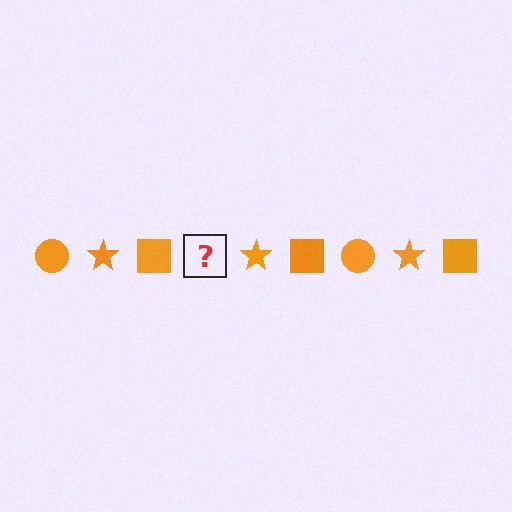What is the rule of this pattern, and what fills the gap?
The rule is that the pattern cycles through circle, star, square shapes in orange. The gap should be filled with an orange circle.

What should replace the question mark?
The question mark should be replaced with an orange circle.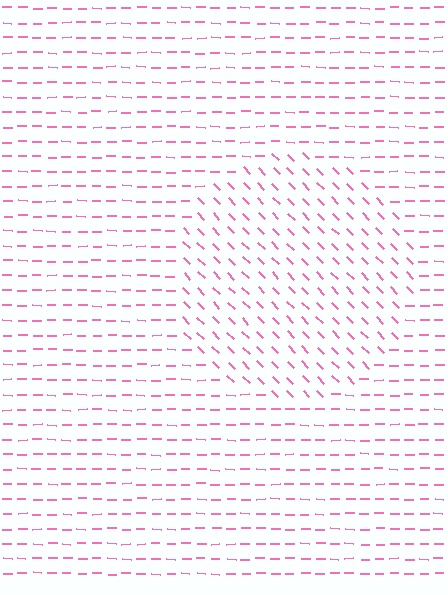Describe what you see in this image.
The image is filled with small pink line segments. A circle region in the image has lines oriented differently from the surrounding lines, creating a visible texture boundary.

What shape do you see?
I see a circle.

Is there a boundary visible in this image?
Yes, there is a texture boundary formed by a change in line orientation.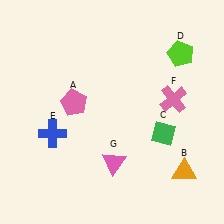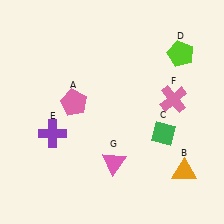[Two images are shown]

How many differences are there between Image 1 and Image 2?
There is 1 difference between the two images.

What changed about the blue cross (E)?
In Image 1, E is blue. In Image 2, it changed to purple.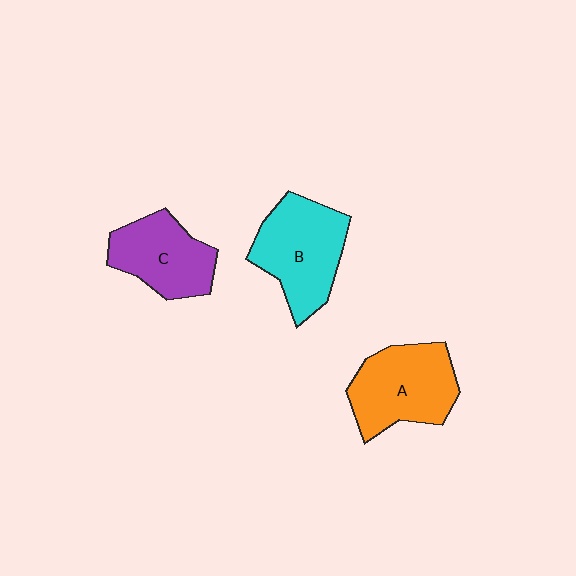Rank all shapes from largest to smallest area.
From largest to smallest: B (cyan), A (orange), C (purple).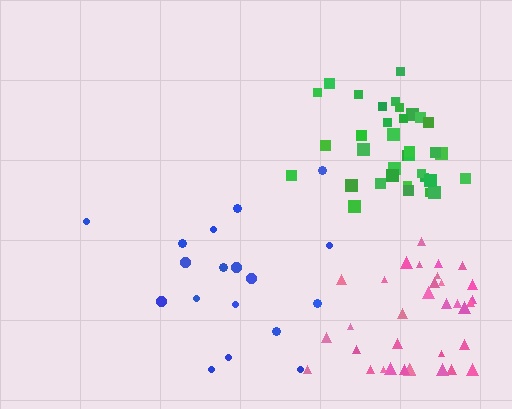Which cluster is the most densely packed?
Green.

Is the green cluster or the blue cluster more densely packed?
Green.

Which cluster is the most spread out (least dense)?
Blue.